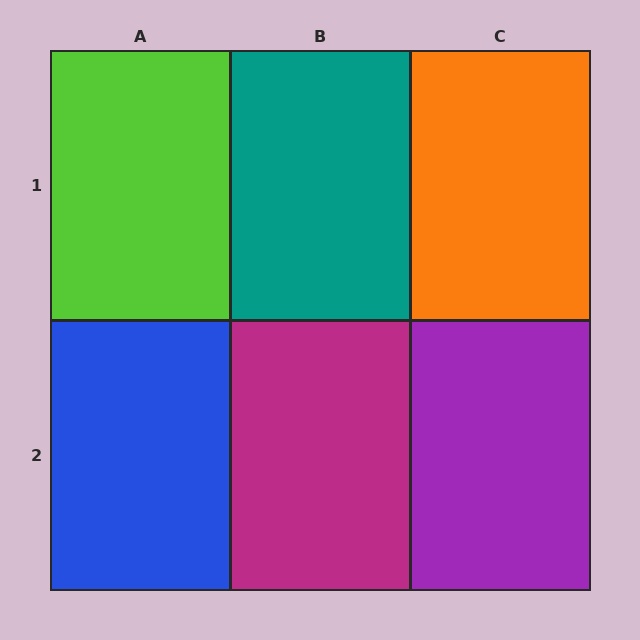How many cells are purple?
1 cell is purple.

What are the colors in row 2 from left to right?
Blue, magenta, purple.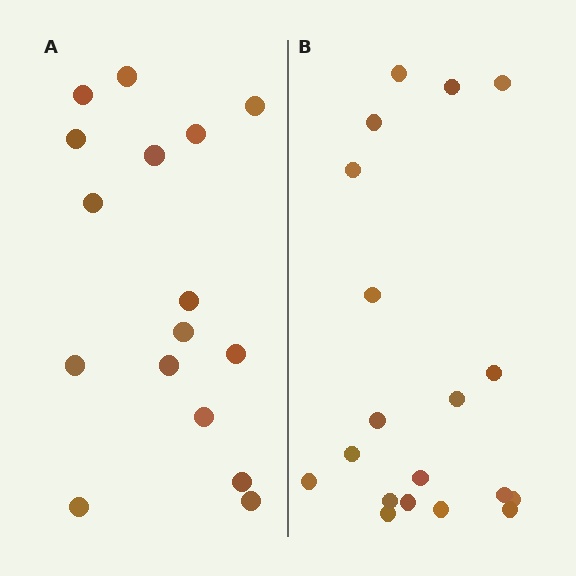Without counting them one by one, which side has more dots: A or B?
Region B (the right region) has more dots.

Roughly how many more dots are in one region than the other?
Region B has just a few more — roughly 2 or 3 more dots than region A.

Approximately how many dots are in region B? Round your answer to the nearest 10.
About 20 dots. (The exact count is 19, which rounds to 20.)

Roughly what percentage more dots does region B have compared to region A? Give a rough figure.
About 20% more.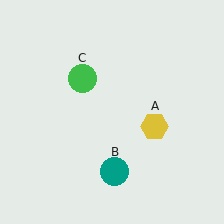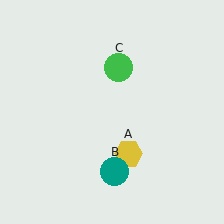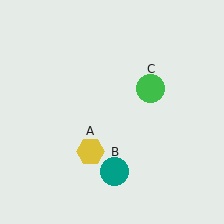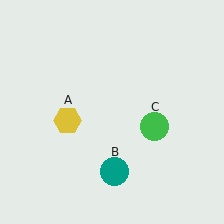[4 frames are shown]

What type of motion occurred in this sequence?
The yellow hexagon (object A), green circle (object C) rotated clockwise around the center of the scene.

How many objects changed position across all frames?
2 objects changed position: yellow hexagon (object A), green circle (object C).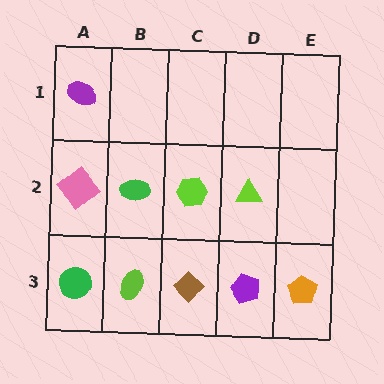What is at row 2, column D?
A lime triangle.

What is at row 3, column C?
A brown diamond.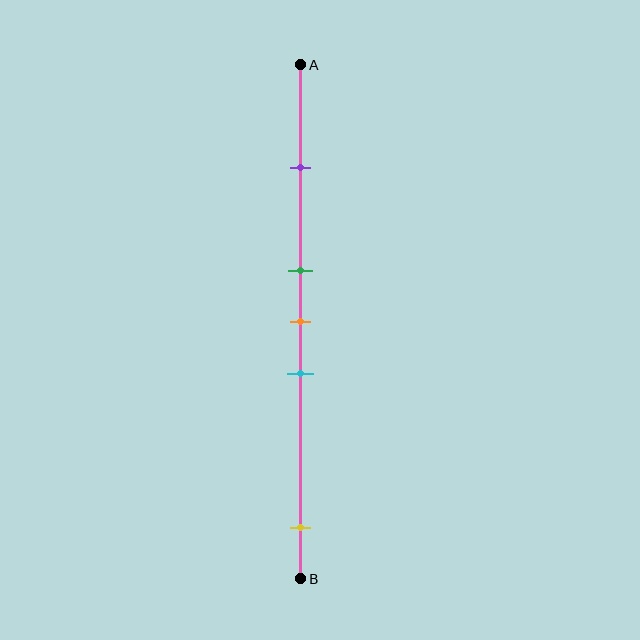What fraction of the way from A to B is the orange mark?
The orange mark is approximately 50% (0.5) of the way from A to B.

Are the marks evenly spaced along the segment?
No, the marks are not evenly spaced.